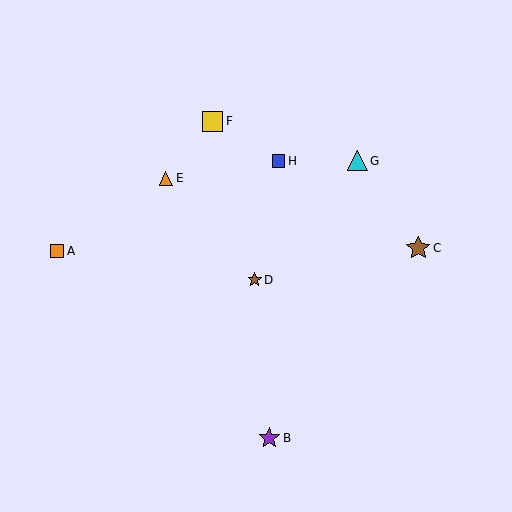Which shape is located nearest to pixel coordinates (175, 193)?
The orange triangle (labeled E) at (166, 178) is nearest to that location.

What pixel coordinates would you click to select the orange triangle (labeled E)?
Click at (166, 178) to select the orange triangle E.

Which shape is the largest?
The brown star (labeled C) is the largest.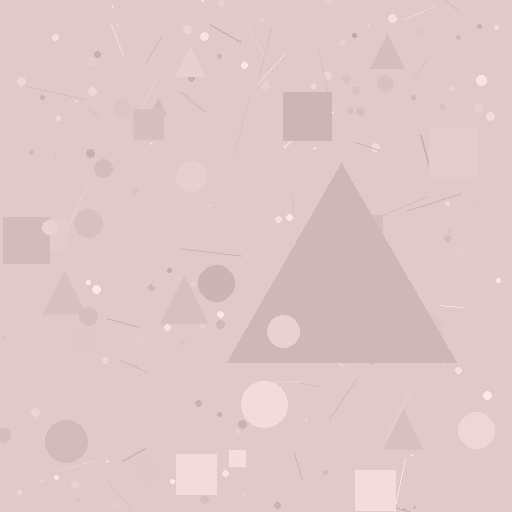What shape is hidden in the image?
A triangle is hidden in the image.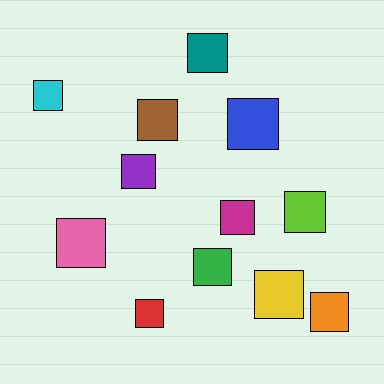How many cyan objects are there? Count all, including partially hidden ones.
There is 1 cyan object.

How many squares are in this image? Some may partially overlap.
There are 12 squares.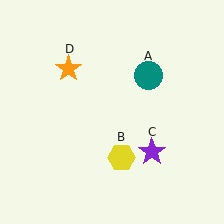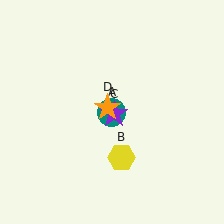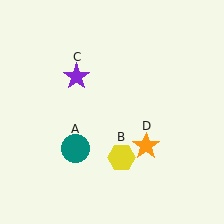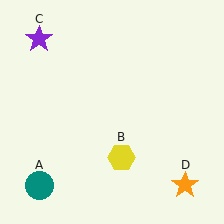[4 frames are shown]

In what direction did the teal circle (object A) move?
The teal circle (object A) moved down and to the left.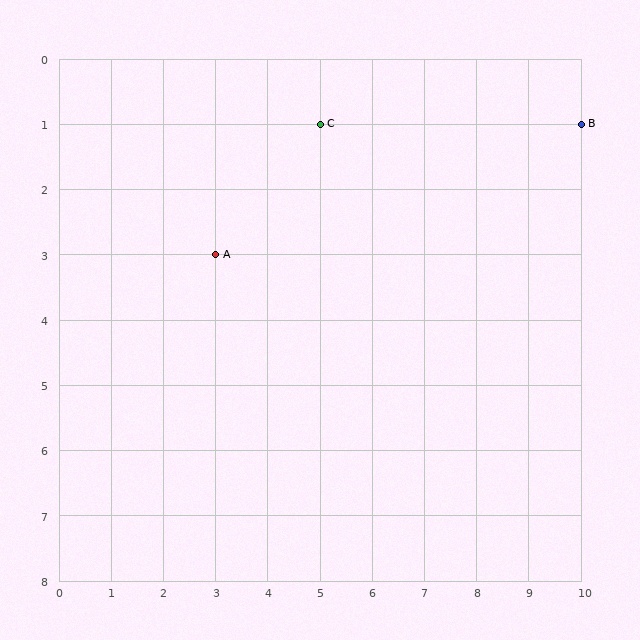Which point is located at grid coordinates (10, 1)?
Point B is at (10, 1).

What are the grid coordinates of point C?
Point C is at grid coordinates (5, 1).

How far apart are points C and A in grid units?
Points C and A are 2 columns and 2 rows apart (about 2.8 grid units diagonally).